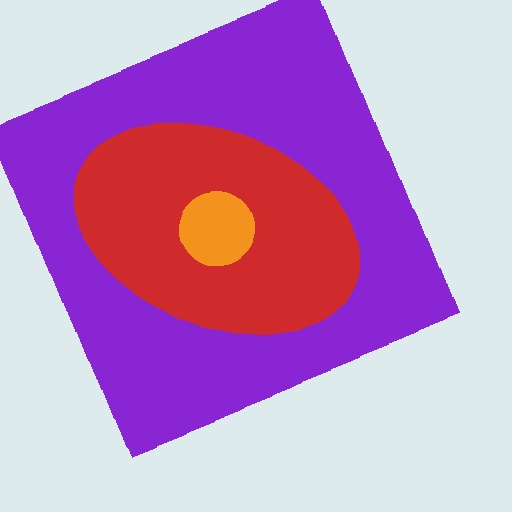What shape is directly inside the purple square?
The red ellipse.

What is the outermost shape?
The purple square.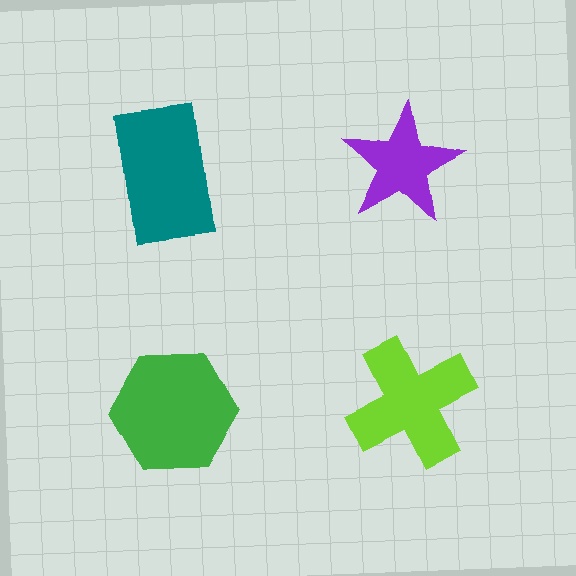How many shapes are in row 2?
2 shapes.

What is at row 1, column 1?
A teal rectangle.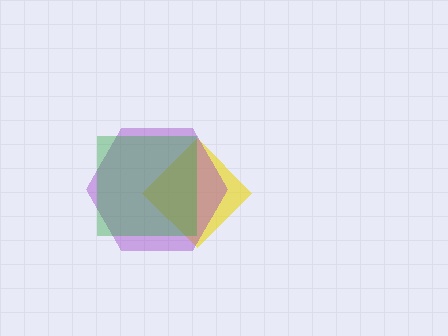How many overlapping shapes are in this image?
There are 3 overlapping shapes in the image.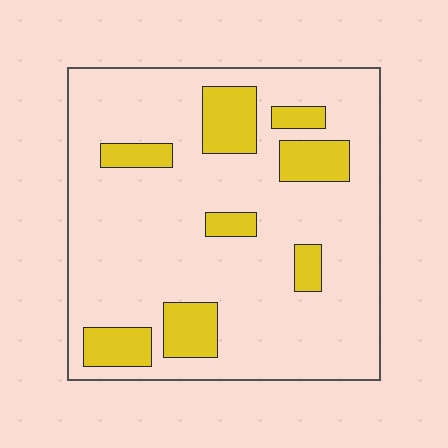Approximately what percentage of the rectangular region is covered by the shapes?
Approximately 20%.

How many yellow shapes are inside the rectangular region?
8.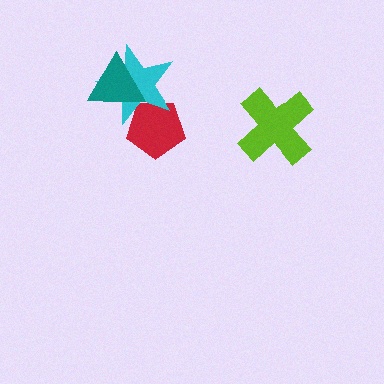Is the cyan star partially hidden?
Yes, it is partially covered by another shape.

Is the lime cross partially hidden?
No, no other shape covers it.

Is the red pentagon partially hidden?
Yes, it is partially covered by another shape.